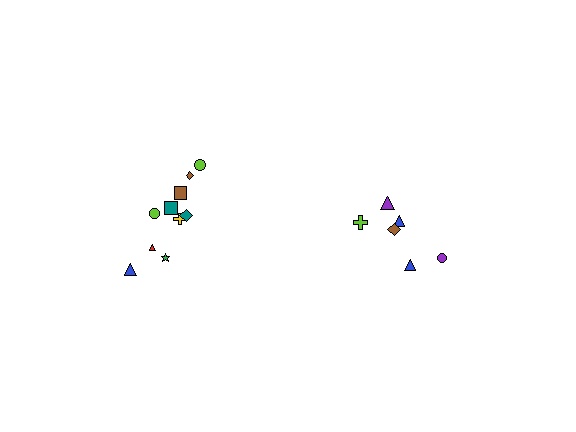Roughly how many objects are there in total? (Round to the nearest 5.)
Roughly 15 objects in total.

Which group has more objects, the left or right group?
The left group.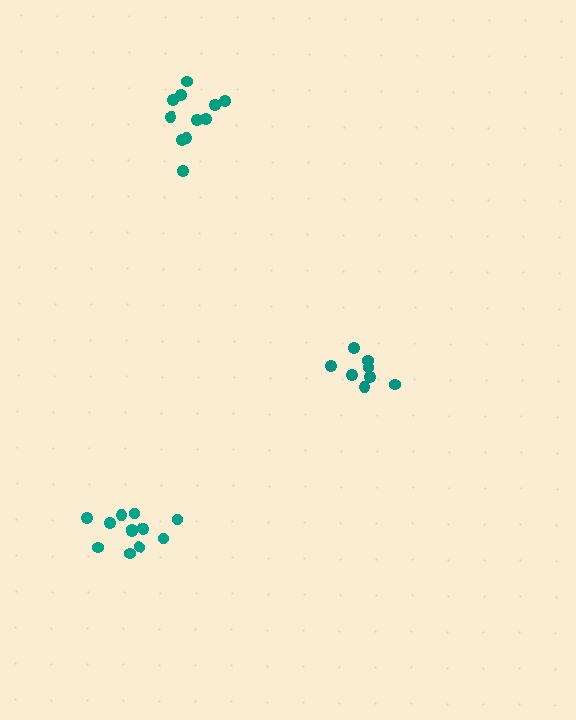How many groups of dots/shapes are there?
There are 3 groups.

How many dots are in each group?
Group 1: 12 dots, Group 2: 8 dots, Group 3: 11 dots (31 total).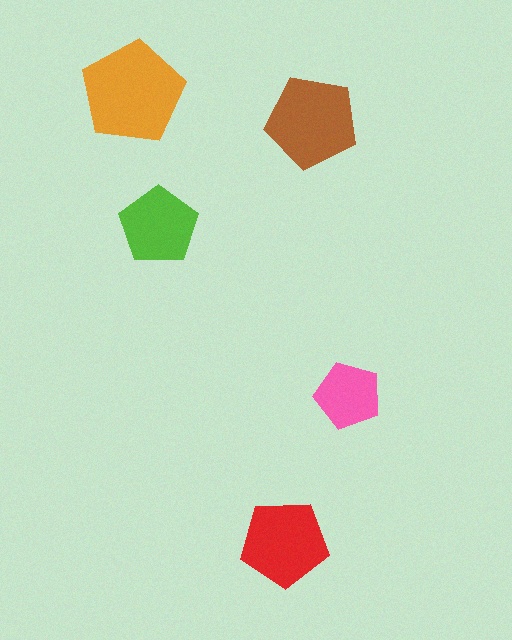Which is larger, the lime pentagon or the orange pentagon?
The orange one.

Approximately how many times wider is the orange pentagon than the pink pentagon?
About 1.5 times wider.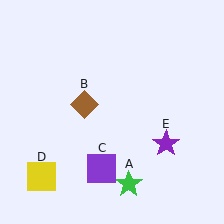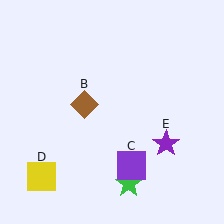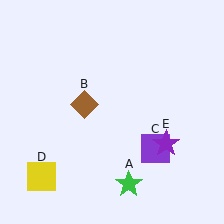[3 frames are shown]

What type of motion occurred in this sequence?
The purple square (object C) rotated counterclockwise around the center of the scene.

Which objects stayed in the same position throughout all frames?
Green star (object A) and brown diamond (object B) and yellow square (object D) and purple star (object E) remained stationary.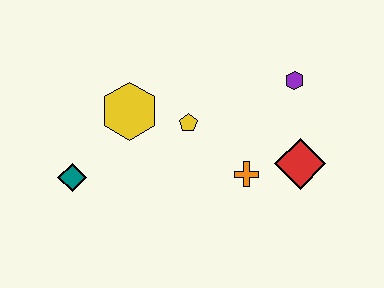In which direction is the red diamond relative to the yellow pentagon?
The red diamond is to the right of the yellow pentagon.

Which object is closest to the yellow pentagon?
The yellow hexagon is closest to the yellow pentagon.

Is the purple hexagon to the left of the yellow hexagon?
No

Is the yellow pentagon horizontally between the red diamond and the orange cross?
No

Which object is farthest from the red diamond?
The teal diamond is farthest from the red diamond.